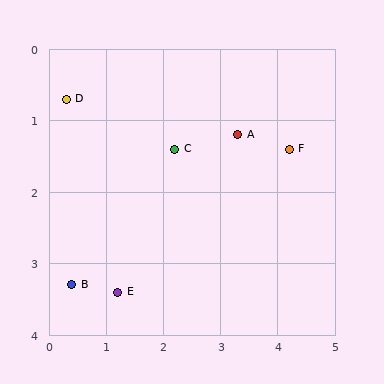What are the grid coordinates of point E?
Point E is at approximately (1.2, 3.4).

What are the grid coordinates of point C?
Point C is at approximately (2.2, 1.4).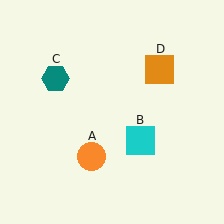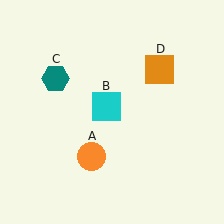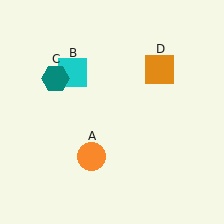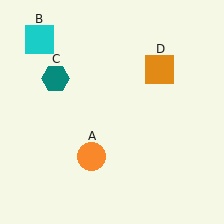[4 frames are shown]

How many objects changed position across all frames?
1 object changed position: cyan square (object B).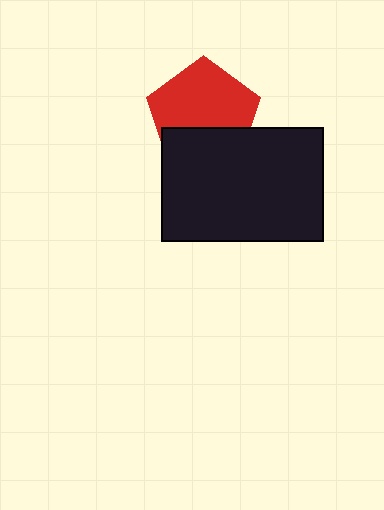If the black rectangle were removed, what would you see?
You would see the complete red pentagon.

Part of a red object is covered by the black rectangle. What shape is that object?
It is a pentagon.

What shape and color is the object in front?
The object in front is a black rectangle.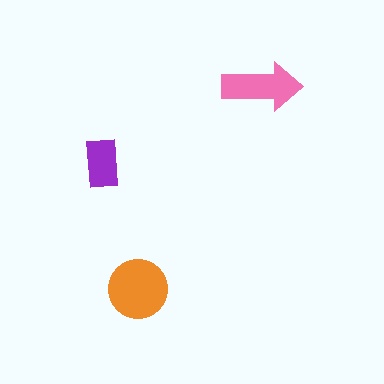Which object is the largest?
The orange circle.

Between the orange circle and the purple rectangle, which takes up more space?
The orange circle.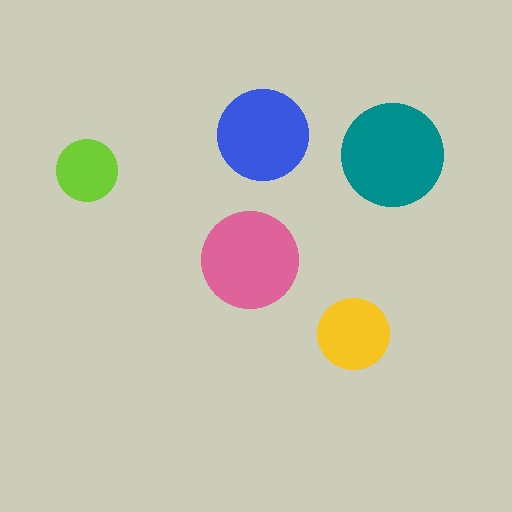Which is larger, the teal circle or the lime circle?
The teal one.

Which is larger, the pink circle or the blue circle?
The pink one.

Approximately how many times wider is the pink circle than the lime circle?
About 1.5 times wider.